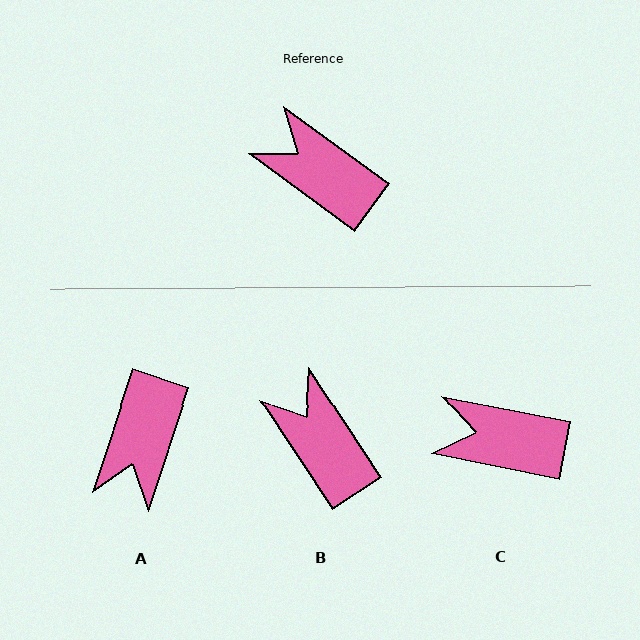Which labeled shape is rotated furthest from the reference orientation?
A, about 108 degrees away.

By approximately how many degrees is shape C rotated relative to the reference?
Approximately 25 degrees counter-clockwise.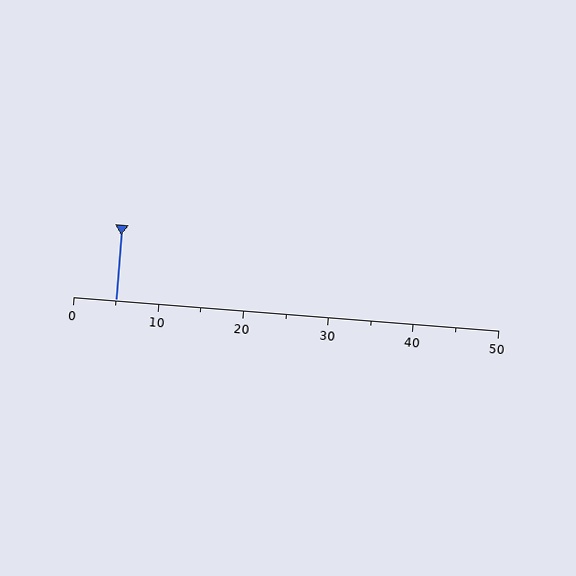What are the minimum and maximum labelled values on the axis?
The axis runs from 0 to 50.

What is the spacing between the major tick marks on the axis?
The major ticks are spaced 10 apart.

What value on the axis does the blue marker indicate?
The marker indicates approximately 5.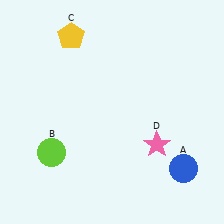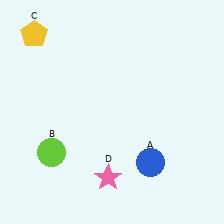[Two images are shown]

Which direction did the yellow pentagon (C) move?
The yellow pentagon (C) moved left.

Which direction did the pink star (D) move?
The pink star (D) moved left.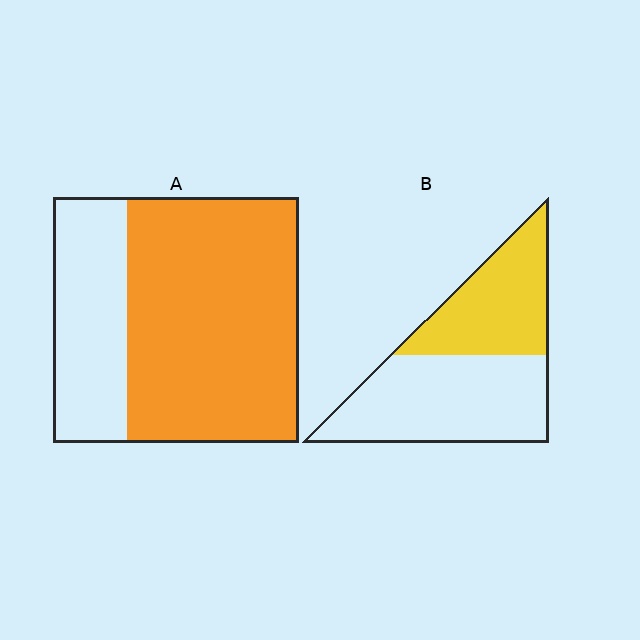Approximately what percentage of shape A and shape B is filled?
A is approximately 70% and B is approximately 40%.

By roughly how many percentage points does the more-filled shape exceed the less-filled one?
By roughly 30 percentage points (A over B).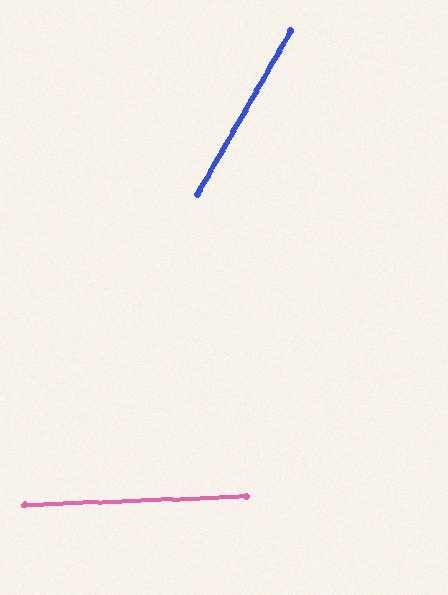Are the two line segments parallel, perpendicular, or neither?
Neither parallel nor perpendicular — they differ by about 58°.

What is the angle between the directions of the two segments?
Approximately 58 degrees.